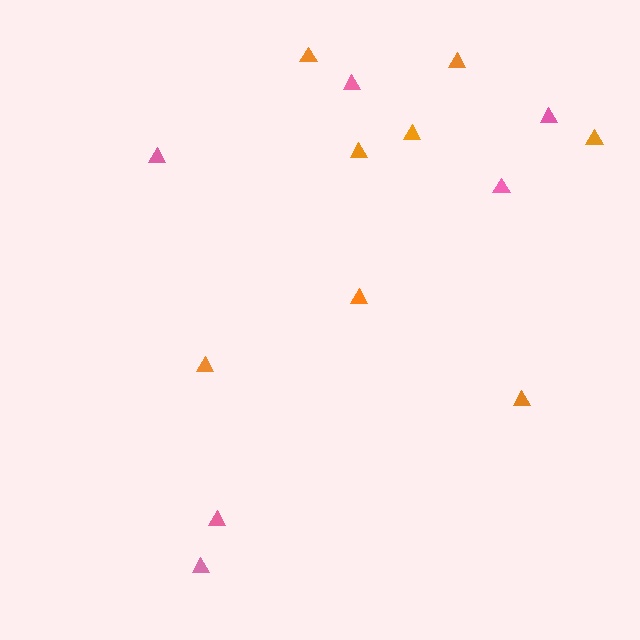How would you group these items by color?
There are 2 groups: one group of orange triangles (8) and one group of pink triangles (6).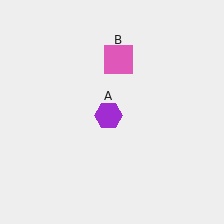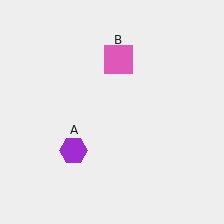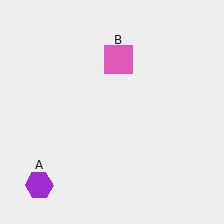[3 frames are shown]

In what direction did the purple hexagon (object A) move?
The purple hexagon (object A) moved down and to the left.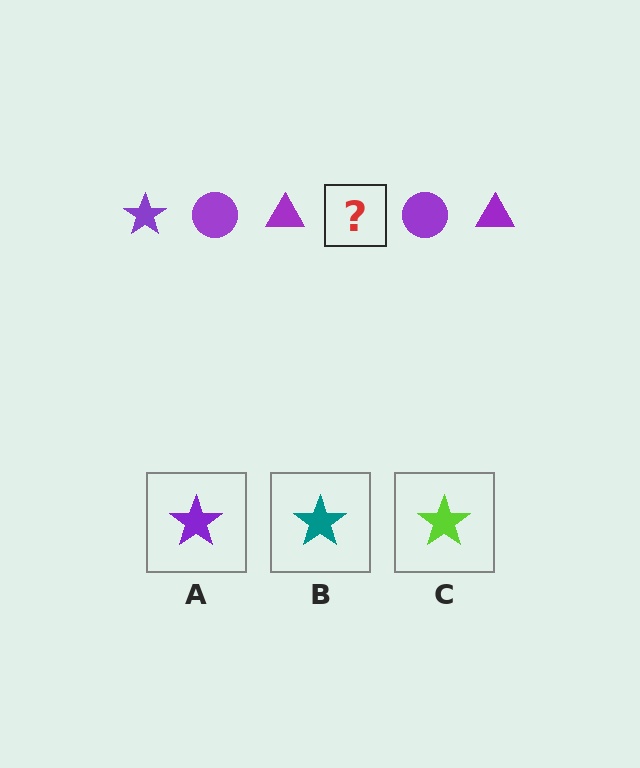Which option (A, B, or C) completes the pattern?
A.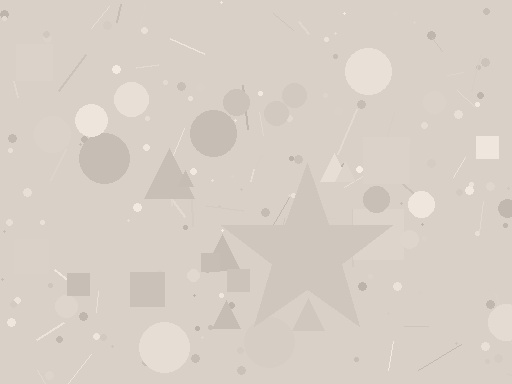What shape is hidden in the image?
A star is hidden in the image.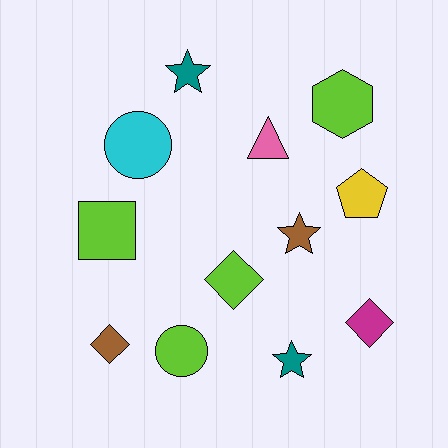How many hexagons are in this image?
There is 1 hexagon.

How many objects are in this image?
There are 12 objects.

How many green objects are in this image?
There are no green objects.